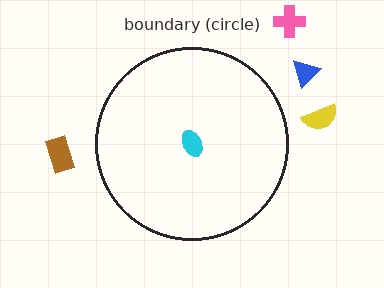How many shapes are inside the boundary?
1 inside, 4 outside.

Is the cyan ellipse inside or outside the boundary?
Inside.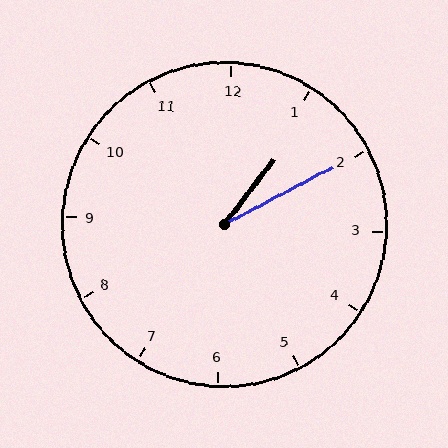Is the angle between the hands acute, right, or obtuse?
It is acute.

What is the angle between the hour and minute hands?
Approximately 25 degrees.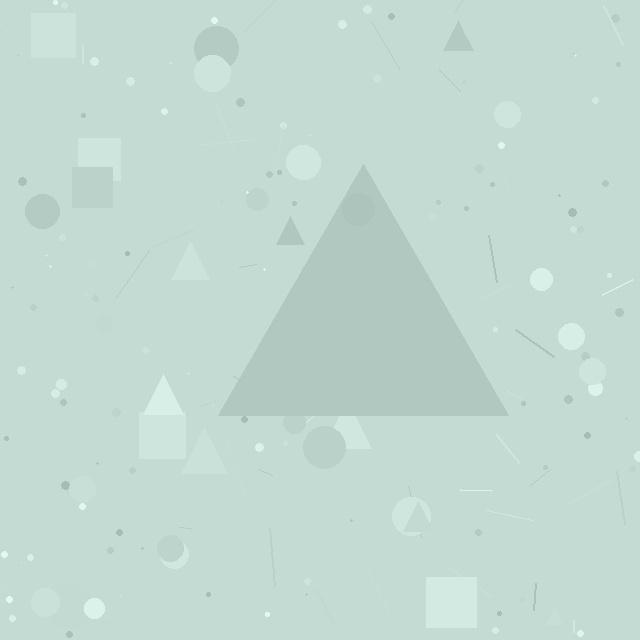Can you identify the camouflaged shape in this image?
The camouflaged shape is a triangle.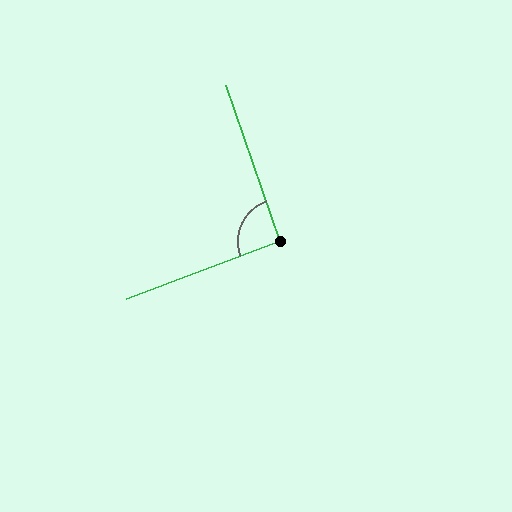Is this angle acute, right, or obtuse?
It is approximately a right angle.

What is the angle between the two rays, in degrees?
Approximately 91 degrees.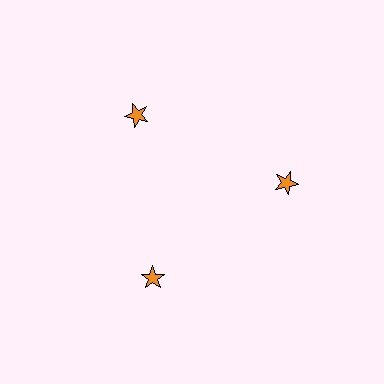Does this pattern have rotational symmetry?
Yes, this pattern has 3-fold rotational symmetry. It looks the same after rotating 120 degrees around the center.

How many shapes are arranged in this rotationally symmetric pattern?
There are 3 shapes, arranged in 3 groups of 1.